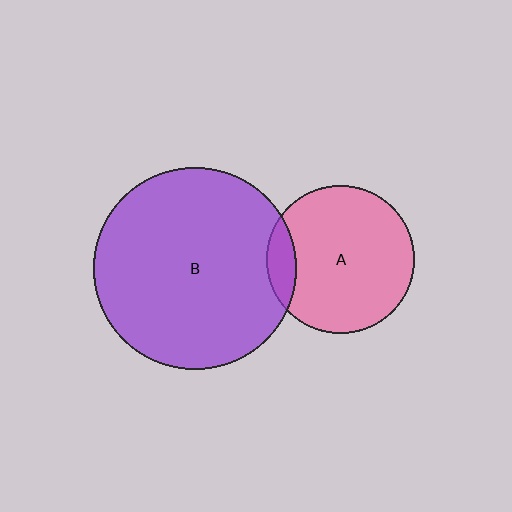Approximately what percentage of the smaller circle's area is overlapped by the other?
Approximately 10%.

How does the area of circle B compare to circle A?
Approximately 1.9 times.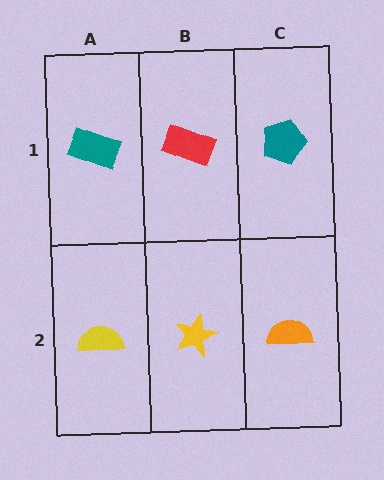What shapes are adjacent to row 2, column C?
A teal pentagon (row 1, column C), a yellow star (row 2, column B).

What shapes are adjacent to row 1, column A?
A yellow semicircle (row 2, column A), a red rectangle (row 1, column B).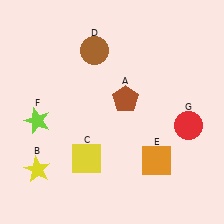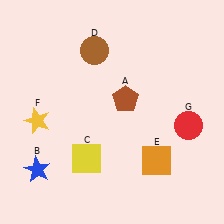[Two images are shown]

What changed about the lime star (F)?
In Image 1, F is lime. In Image 2, it changed to yellow.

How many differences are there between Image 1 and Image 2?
There are 2 differences between the two images.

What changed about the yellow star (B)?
In Image 1, B is yellow. In Image 2, it changed to blue.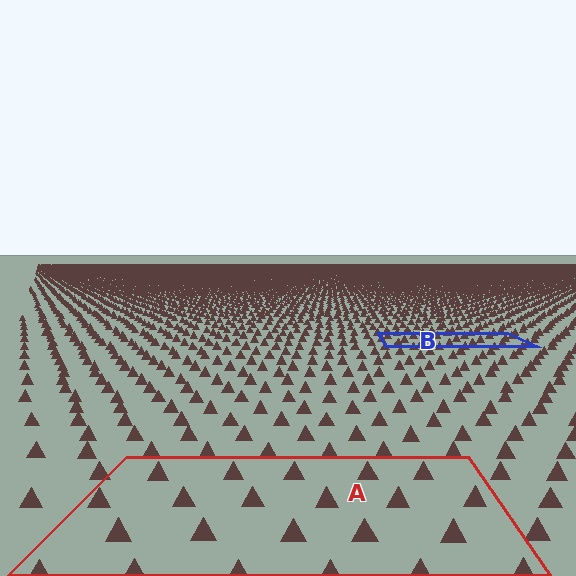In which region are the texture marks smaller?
The texture marks are smaller in region B, because it is farther away.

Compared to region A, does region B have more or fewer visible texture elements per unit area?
Region B has more texture elements per unit area — they are packed more densely because it is farther away.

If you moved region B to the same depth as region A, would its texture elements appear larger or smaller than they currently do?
They would appear larger. At a closer depth, the same texture elements are projected at a bigger on-screen size.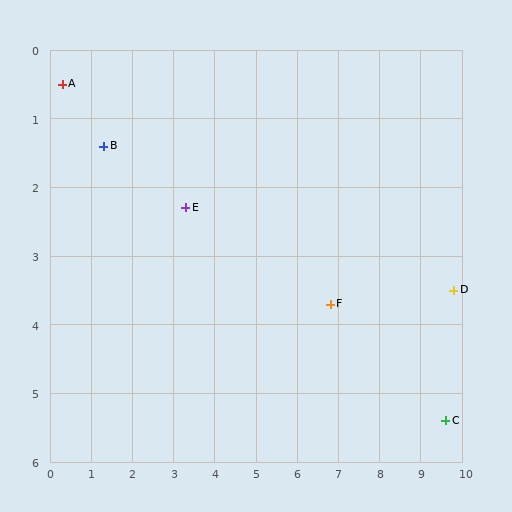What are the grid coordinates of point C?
Point C is at approximately (9.6, 5.4).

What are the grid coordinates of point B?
Point B is at approximately (1.3, 1.4).